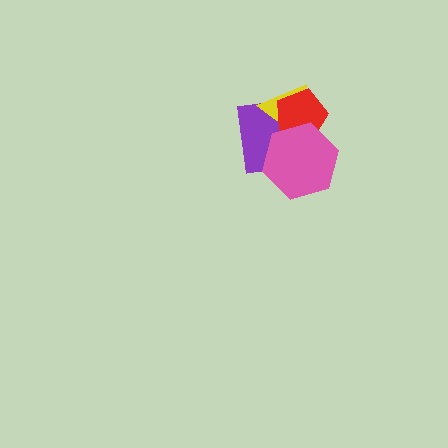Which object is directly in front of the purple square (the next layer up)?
The yellow triangle is directly in front of the purple square.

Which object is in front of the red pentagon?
The pink hexagon is in front of the red pentagon.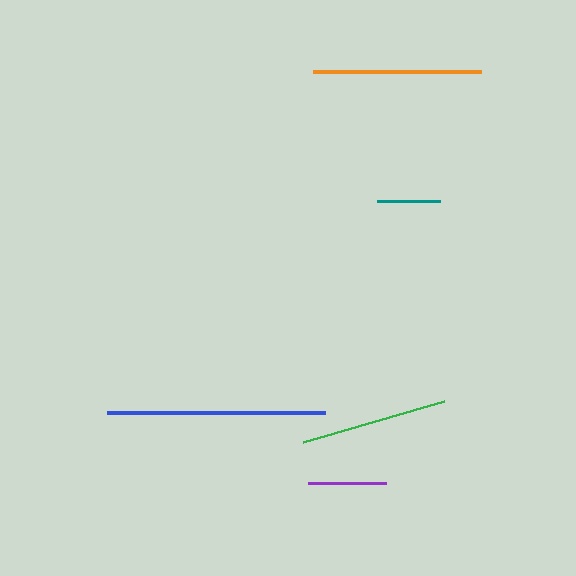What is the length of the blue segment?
The blue segment is approximately 218 pixels long.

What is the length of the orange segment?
The orange segment is approximately 167 pixels long.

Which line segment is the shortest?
The teal line is the shortest at approximately 63 pixels.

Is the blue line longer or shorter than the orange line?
The blue line is longer than the orange line.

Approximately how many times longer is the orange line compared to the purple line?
The orange line is approximately 2.1 times the length of the purple line.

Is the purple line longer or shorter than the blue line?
The blue line is longer than the purple line.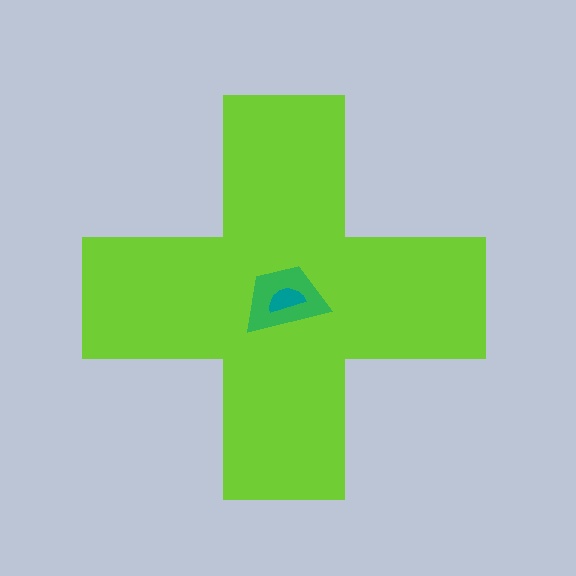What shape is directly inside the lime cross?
The green trapezoid.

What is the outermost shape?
The lime cross.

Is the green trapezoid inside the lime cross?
Yes.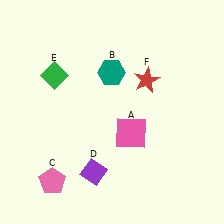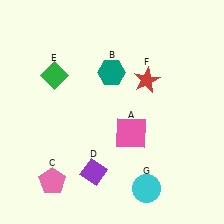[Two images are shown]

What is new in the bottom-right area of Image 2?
A cyan circle (G) was added in the bottom-right area of Image 2.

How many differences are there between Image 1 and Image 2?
There is 1 difference between the two images.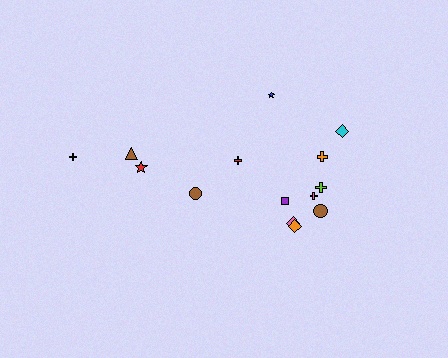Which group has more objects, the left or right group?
The right group.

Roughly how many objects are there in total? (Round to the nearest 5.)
Roughly 15 objects in total.